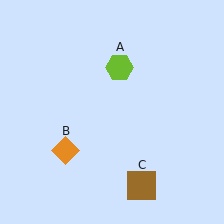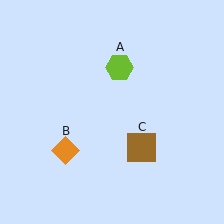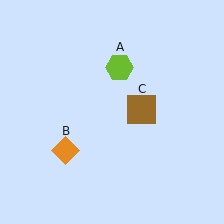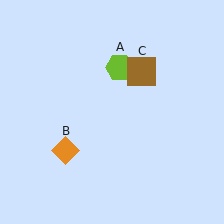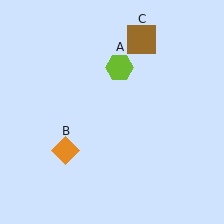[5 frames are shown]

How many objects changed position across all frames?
1 object changed position: brown square (object C).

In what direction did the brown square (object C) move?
The brown square (object C) moved up.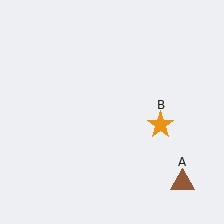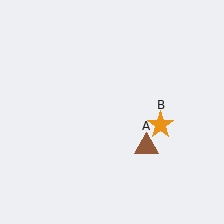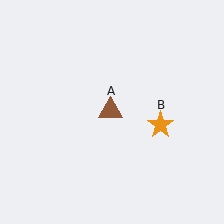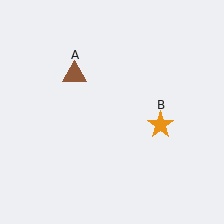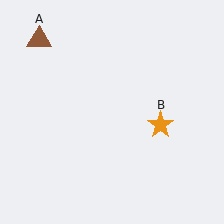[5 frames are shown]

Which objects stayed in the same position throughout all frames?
Orange star (object B) remained stationary.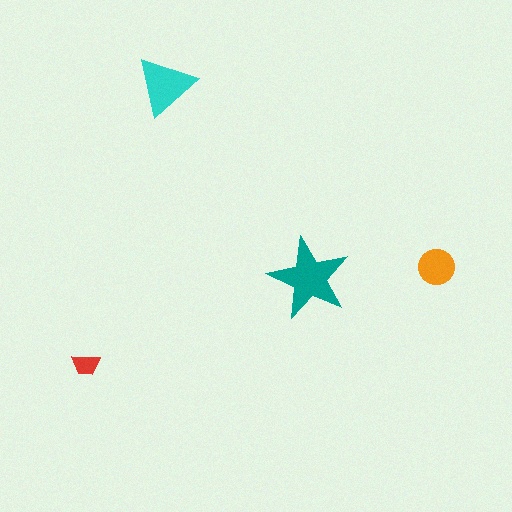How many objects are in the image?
There are 4 objects in the image.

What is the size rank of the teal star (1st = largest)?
1st.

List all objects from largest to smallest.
The teal star, the cyan triangle, the orange circle, the red trapezoid.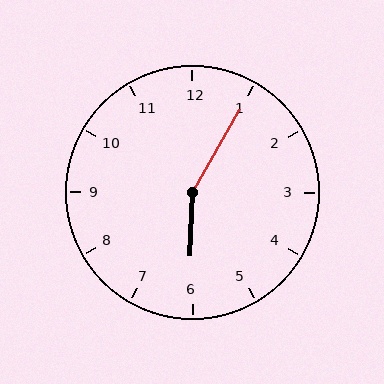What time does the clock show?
6:05.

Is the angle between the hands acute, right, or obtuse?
It is obtuse.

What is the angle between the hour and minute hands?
Approximately 152 degrees.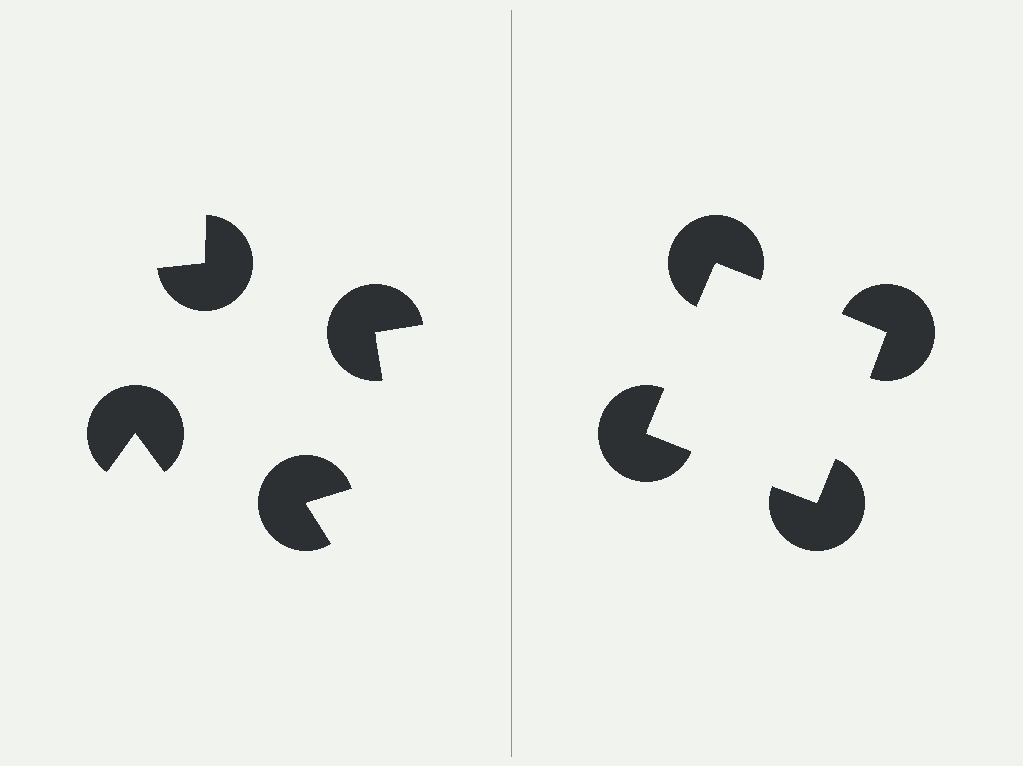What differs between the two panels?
The pac-man discs are positioned identically on both sides; only the wedge orientations differ. On the right they align to a square; on the left they are misaligned.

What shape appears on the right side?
An illusory square.